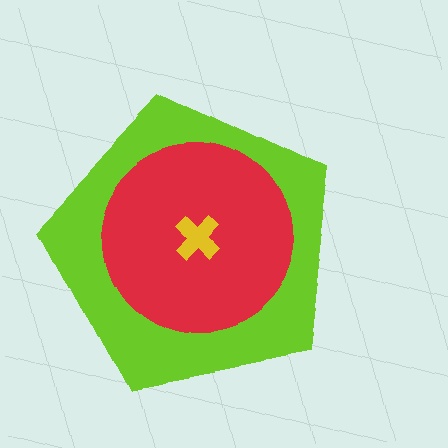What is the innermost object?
The yellow cross.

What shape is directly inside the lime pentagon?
The red circle.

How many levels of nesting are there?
3.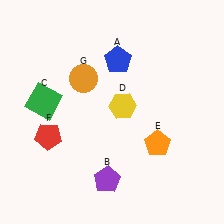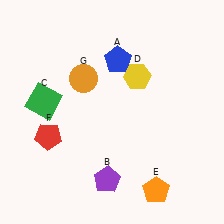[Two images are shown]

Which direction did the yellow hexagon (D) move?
The yellow hexagon (D) moved up.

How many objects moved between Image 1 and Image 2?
2 objects moved between the two images.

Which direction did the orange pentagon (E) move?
The orange pentagon (E) moved down.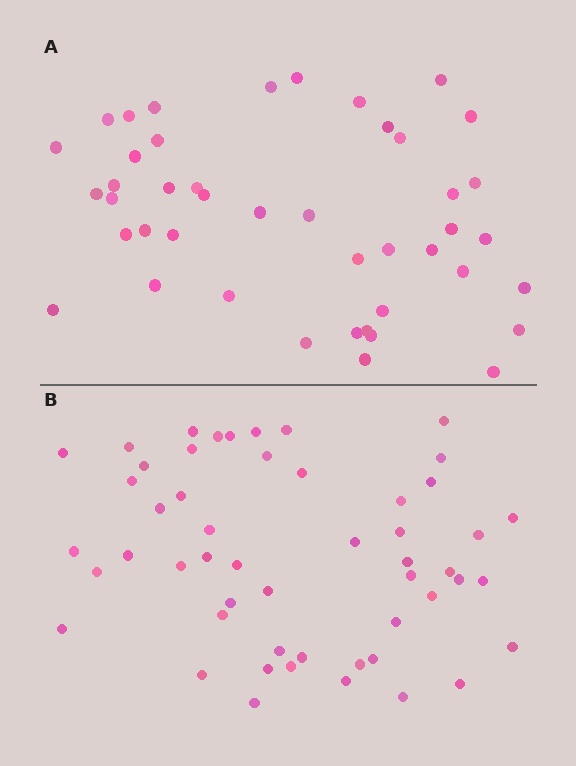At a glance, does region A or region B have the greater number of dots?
Region B (the bottom region) has more dots.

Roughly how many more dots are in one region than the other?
Region B has roughly 8 or so more dots than region A.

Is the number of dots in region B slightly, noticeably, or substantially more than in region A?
Region B has only slightly more — the two regions are fairly close. The ratio is roughly 1.2 to 1.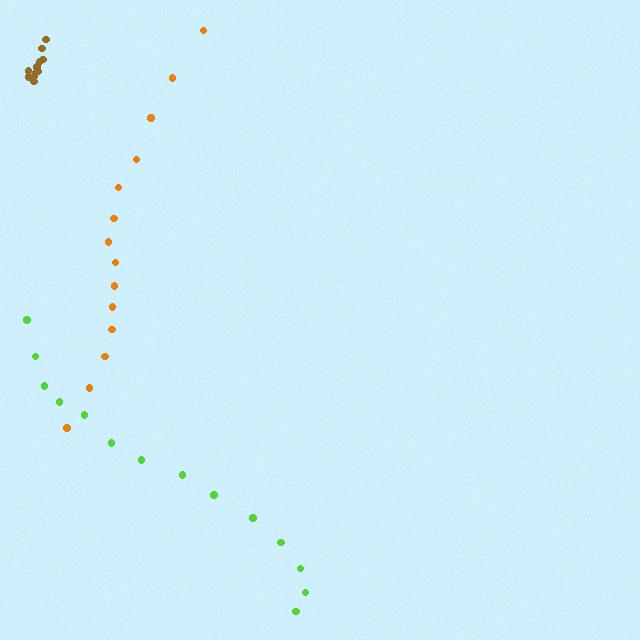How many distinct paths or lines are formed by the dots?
There are 3 distinct paths.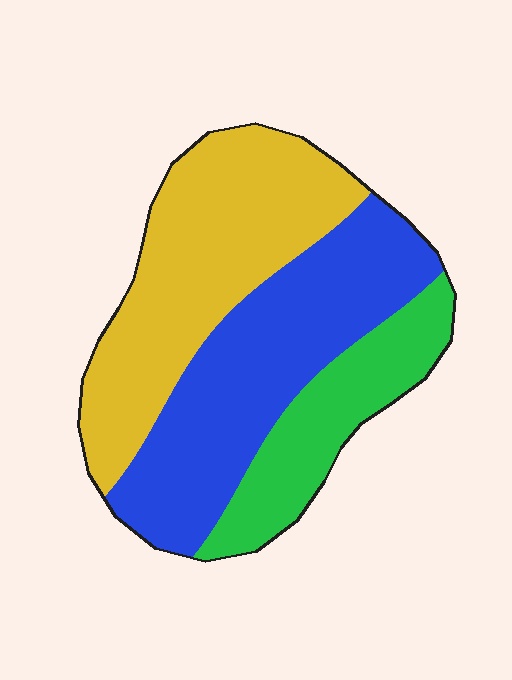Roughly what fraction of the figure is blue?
Blue takes up about two fifths (2/5) of the figure.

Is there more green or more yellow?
Yellow.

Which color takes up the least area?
Green, at roughly 20%.